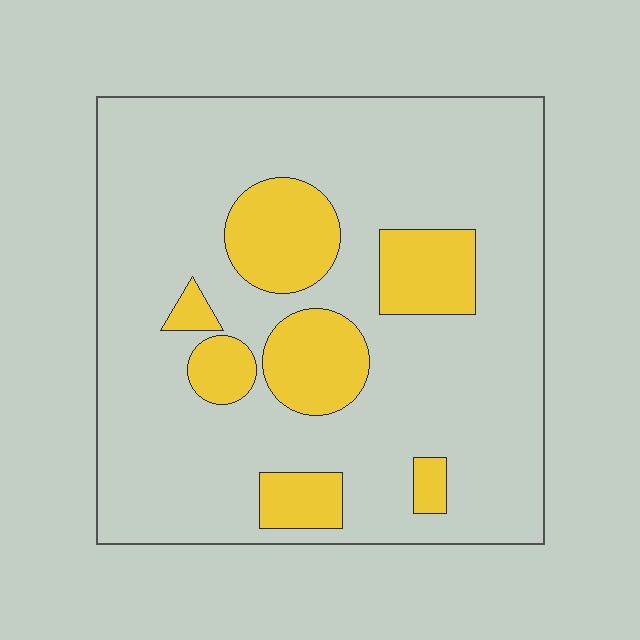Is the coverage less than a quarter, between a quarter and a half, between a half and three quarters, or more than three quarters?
Less than a quarter.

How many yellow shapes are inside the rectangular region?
7.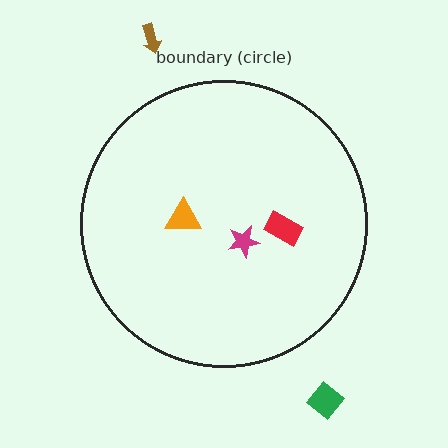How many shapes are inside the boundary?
3 inside, 2 outside.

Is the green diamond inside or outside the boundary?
Outside.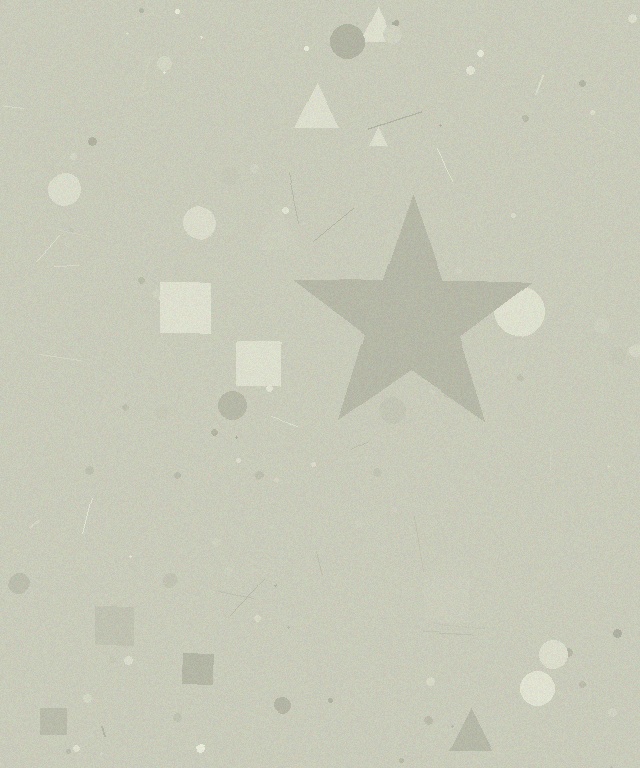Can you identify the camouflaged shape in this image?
The camouflaged shape is a star.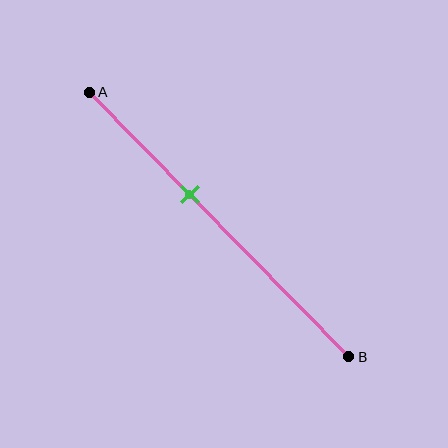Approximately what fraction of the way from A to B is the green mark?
The green mark is approximately 40% of the way from A to B.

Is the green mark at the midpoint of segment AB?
No, the mark is at about 40% from A, not at the 50% midpoint.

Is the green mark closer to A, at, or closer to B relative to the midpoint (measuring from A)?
The green mark is closer to point A than the midpoint of segment AB.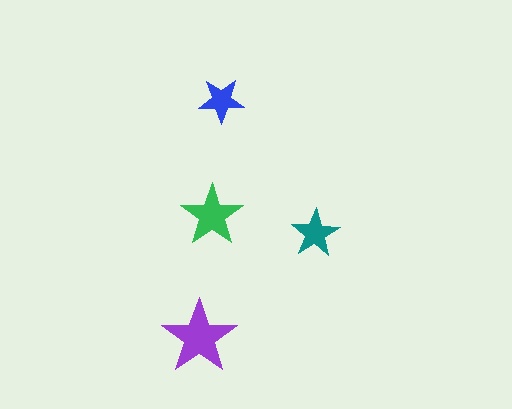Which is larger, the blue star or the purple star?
The purple one.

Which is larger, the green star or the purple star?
The purple one.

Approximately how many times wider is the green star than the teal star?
About 1.5 times wider.